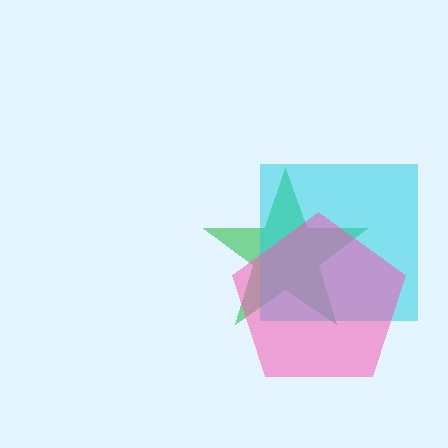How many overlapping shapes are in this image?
There are 3 overlapping shapes in the image.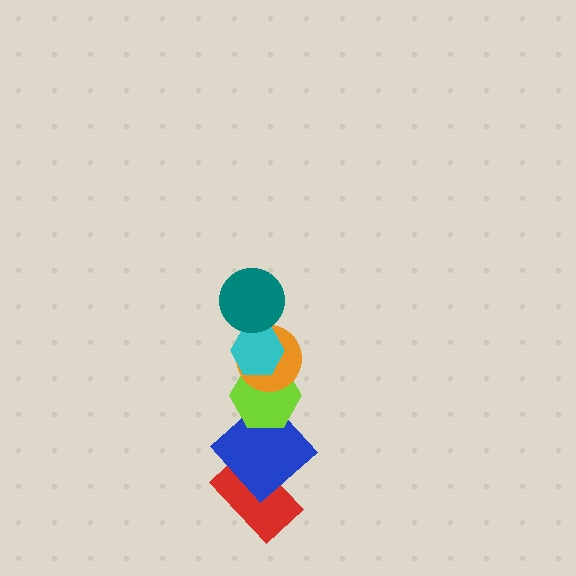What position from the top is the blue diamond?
The blue diamond is 5th from the top.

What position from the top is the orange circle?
The orange circle is 3rd from the top.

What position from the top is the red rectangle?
The red rectangle is 6th from the top.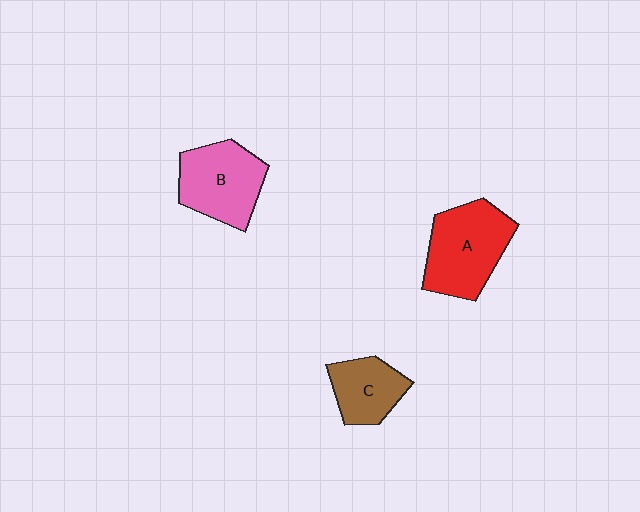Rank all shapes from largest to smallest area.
From largest to smallest: A (red), B (pink), C (brown).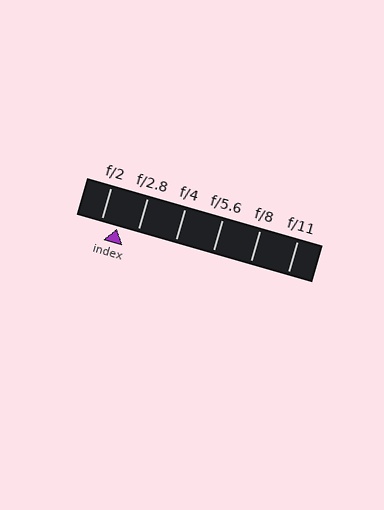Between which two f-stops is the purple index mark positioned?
The index mark is between f/2 and f/2.8.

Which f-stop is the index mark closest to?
The index mark is closest to f/2.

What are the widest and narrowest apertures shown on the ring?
The widest aperture shown is f/2 and the narrowest is f/11.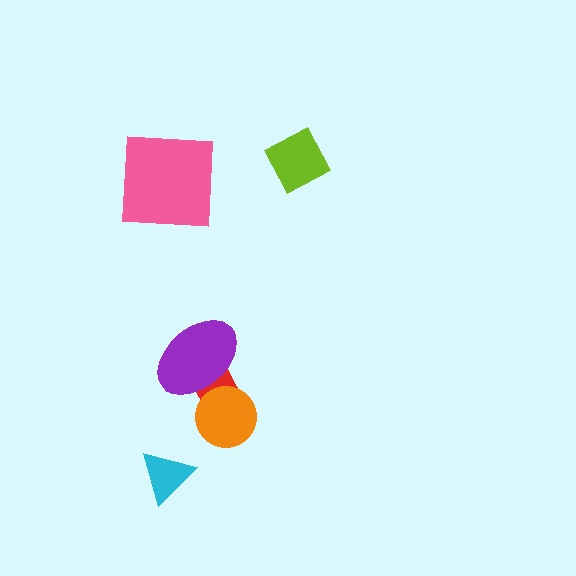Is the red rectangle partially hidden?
Yes, it is partially covered by another shape.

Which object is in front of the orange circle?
The purple ellipse is in front of the orange circle.